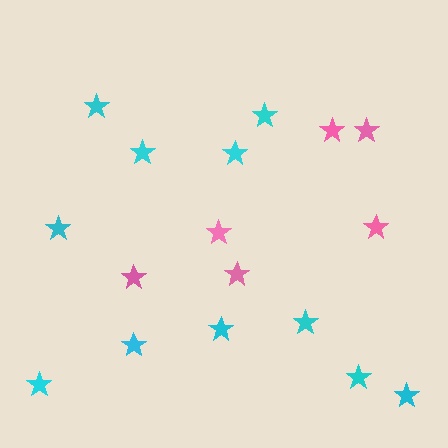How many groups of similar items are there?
There are 2 groups: one group of cyan stars (11) and one group of pink stars (6).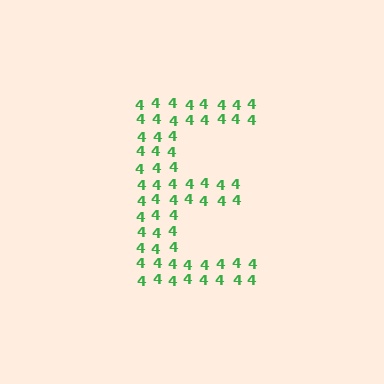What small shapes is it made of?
It is made of small digit 4's.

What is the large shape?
The large shape is the letter E.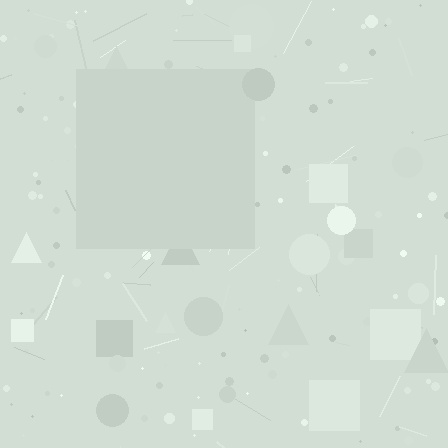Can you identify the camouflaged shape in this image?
The camouflaged shape is a square.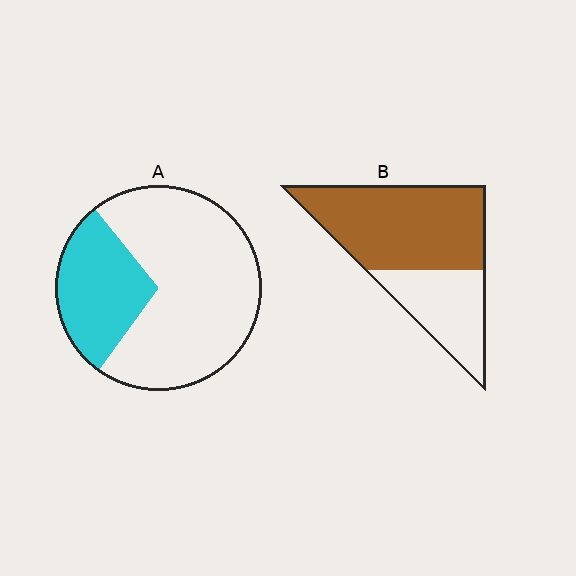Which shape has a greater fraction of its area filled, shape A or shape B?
Shape B.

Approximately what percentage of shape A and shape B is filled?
A is approximately 30% and B is approximately 65%.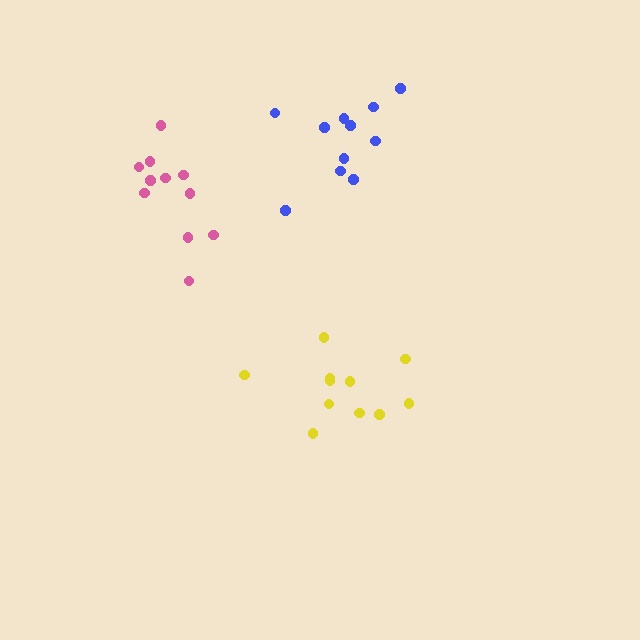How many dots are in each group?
Group 1: 11 dots, Group 2: 11 dots, Group 3: 11 dots (33 total).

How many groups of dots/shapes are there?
There are 3 groups.